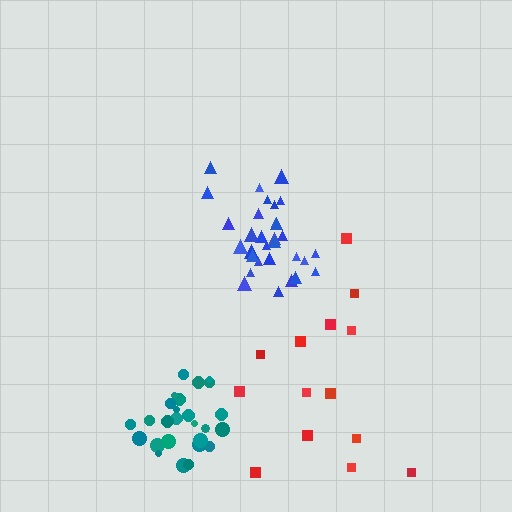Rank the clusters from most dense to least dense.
teal, blue, red.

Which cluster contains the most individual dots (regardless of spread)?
Blue (31).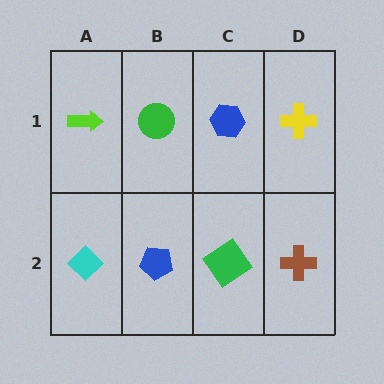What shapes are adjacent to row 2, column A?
A lime arrow (row 1, column A), a blue pentagon (row 2, column B).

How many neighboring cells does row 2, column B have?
3.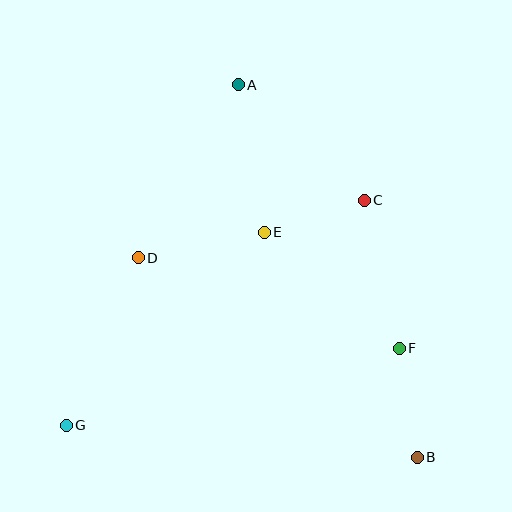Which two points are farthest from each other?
Points A and B are farthest from each other.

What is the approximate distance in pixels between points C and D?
The distance between C and D is approximately 233 pixels.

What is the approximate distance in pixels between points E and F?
The distance between E and F is approximately 178 pixels.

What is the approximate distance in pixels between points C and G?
The distance between C and G is approximately 373 pixels.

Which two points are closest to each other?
Points C and E are closest to each other.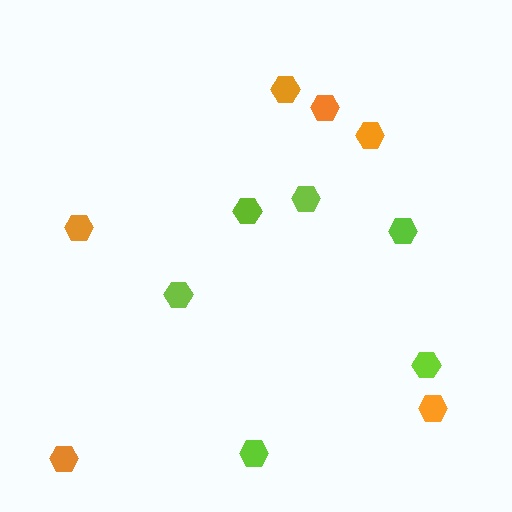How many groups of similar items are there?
There are 2 groups: one group of lime hexagons (6) and one group of orange hexagons (6).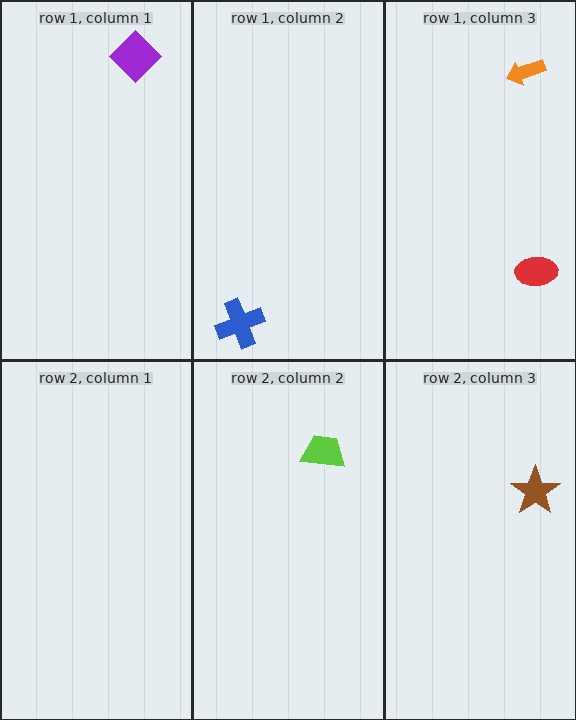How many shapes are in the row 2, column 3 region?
1.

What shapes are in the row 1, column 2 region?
The blue cross.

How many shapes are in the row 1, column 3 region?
2.